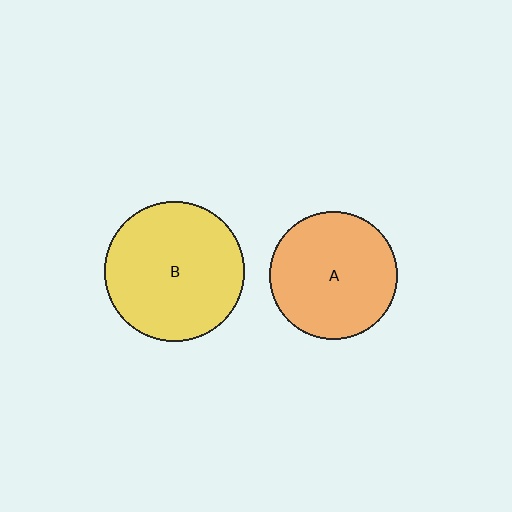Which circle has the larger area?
Circle B (yellow).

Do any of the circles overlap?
No, none of the circles overlap.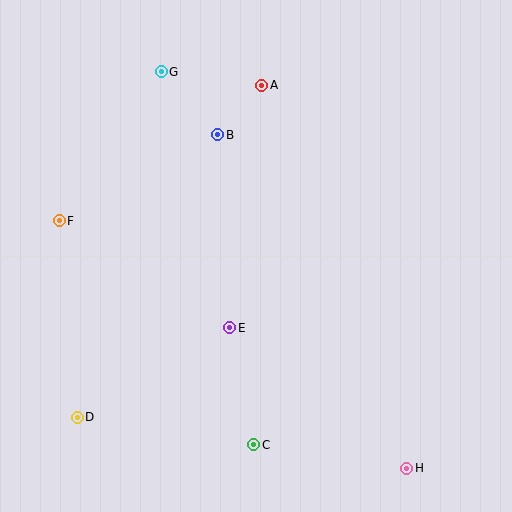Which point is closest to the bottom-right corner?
Point H is closest to the bottom-right corner.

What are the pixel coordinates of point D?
Point D is at (77, 417).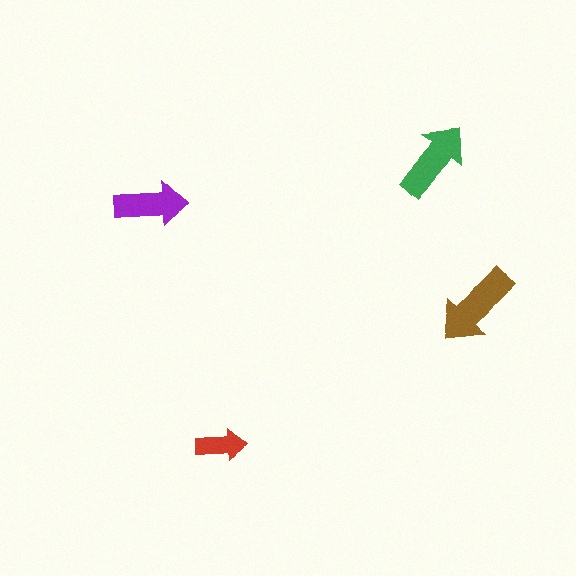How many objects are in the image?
There are 4 objects in the image.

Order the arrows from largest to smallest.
the brown one, the green one, the purple one, the red one.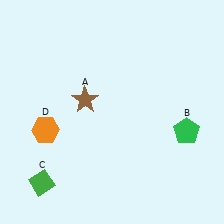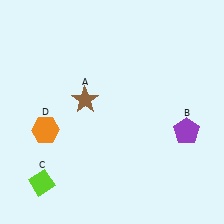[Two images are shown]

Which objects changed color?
B changed from green to purple. C changed from green to lime.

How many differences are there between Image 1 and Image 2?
There are 2 differences between the two images.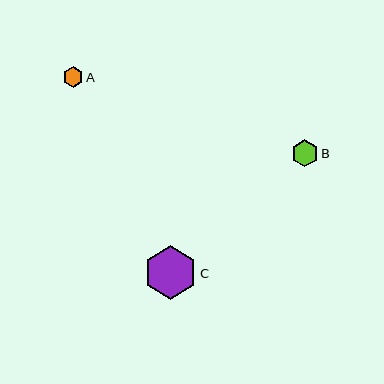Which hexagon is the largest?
Hexagon C is the largest with a size of approximately 53 pixels.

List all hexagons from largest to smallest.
From largest to smallest: C, B, A.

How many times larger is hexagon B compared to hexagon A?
Hexagon B is approximately 1.3 times the size of hexagon A.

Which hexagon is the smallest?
Hexagon A is the smallest with a size of approximately 20 pixels.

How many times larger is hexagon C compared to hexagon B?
Hexagon C is approximately 2.0 times the size of hexagon B.